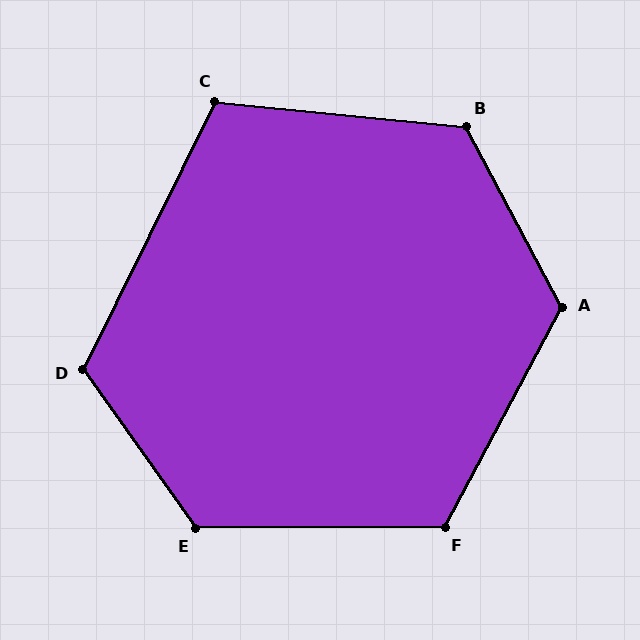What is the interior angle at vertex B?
Approximately 124 degrees (obtuse).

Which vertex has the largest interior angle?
E, at approximately 125 degrees.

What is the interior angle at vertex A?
Approximately 124 degrees (obtuse).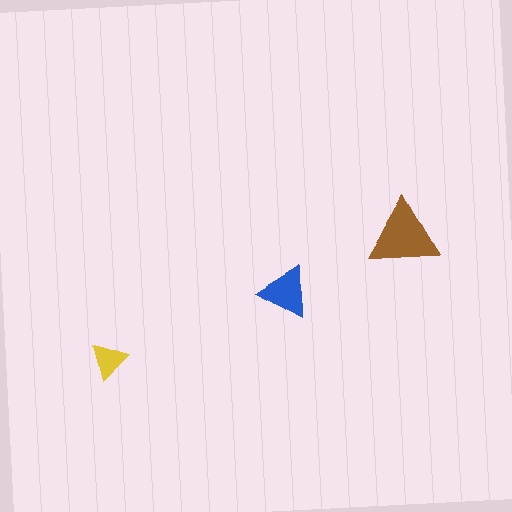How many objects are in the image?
There are 3 objects in the image.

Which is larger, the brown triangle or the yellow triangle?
The brown one.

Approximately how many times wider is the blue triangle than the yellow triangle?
About 1.5 times wider.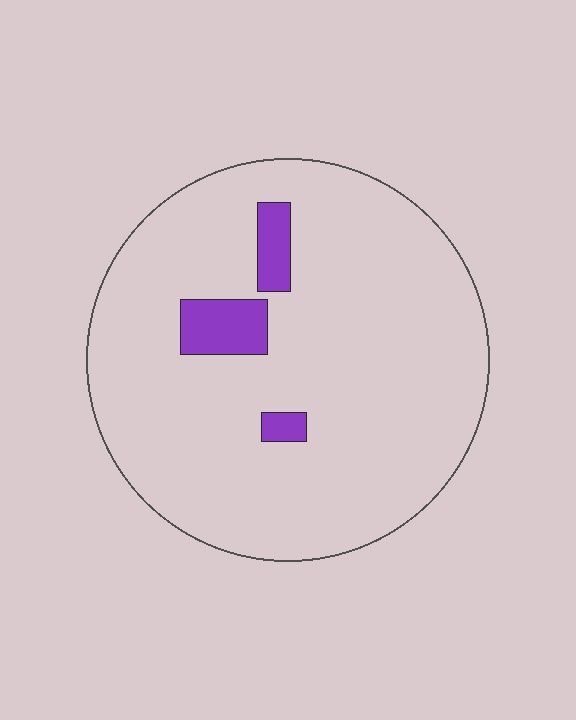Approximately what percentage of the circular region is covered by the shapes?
Approximately 5%.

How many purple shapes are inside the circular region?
3.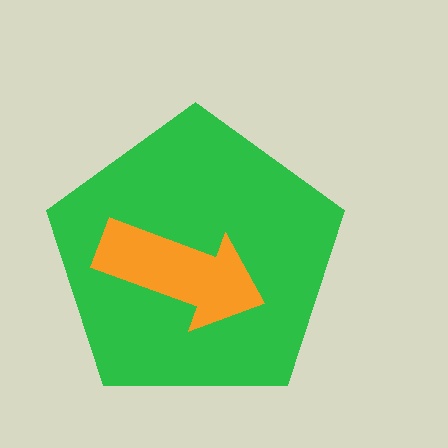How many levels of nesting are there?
2.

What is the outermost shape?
The green pentagon.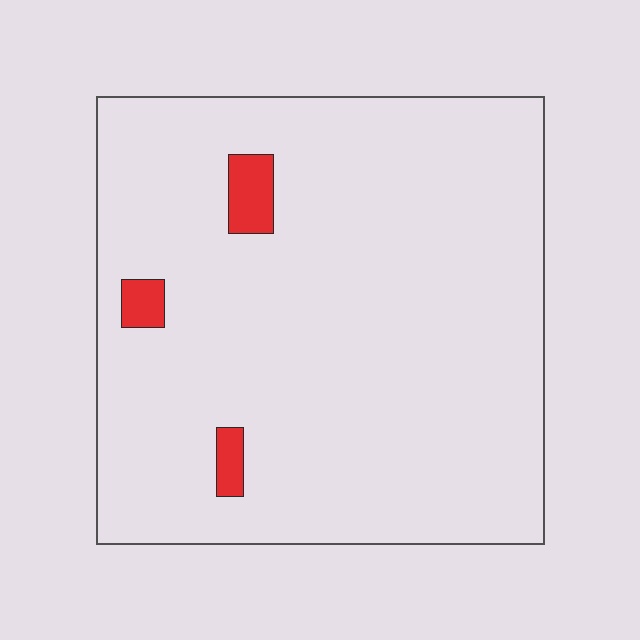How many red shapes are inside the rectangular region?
3.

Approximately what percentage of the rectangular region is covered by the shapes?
Approximately 5%.